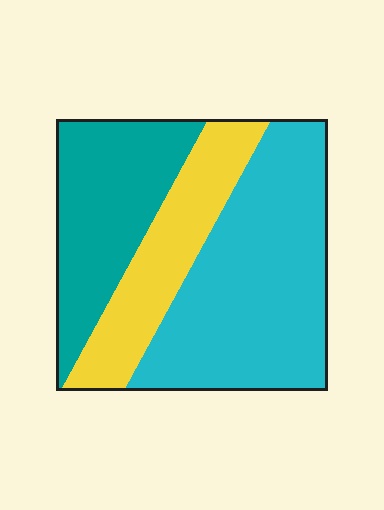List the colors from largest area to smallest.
From largest to smallest: cyan, teal, yellow.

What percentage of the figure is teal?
Teal covers 29% of the figure.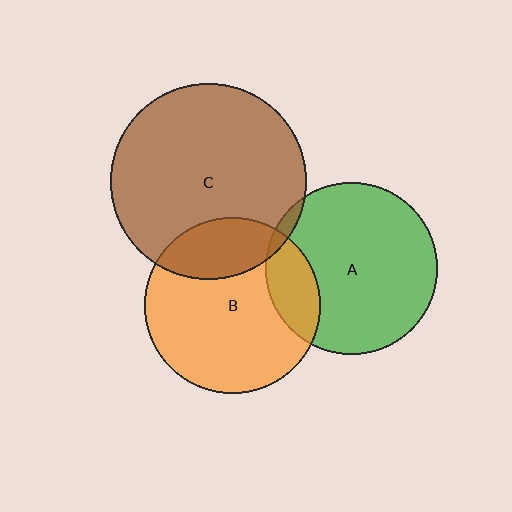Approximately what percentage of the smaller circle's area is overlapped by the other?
Approximately 20%.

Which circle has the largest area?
Circle C (brown).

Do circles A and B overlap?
Yes.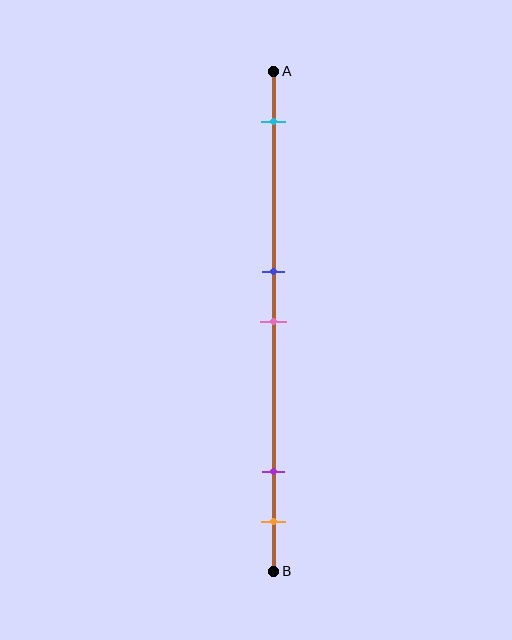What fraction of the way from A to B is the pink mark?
The pink mark is approximately 50% (0.5) of the way from A to B.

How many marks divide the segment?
There are 5 marks dividing the segment.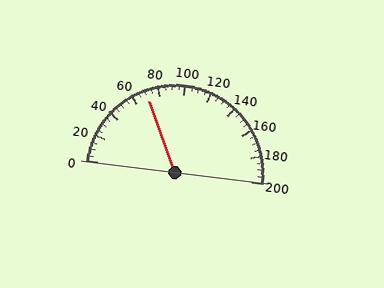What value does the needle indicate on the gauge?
The needle indicates approximately 70.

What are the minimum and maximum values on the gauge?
The gauge ranges from 0 to 200.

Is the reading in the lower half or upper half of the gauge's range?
The reading is in the lower half of the range (0 to 200).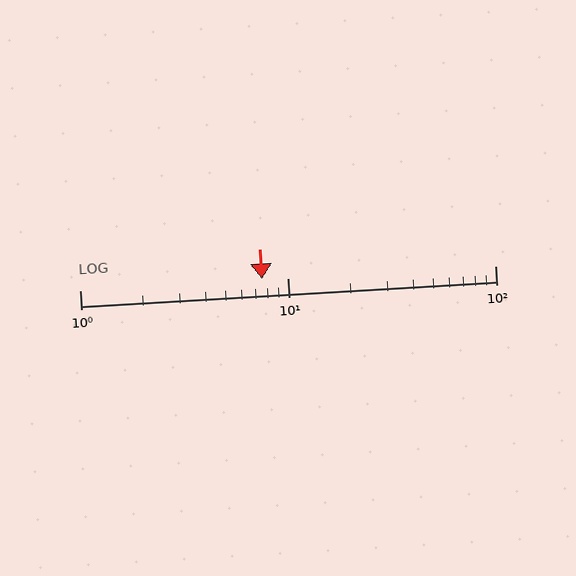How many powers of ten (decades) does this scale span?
The scale spans 2 decades, from 1 to 100.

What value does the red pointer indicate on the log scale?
The pointer indicates approximately 7.5.